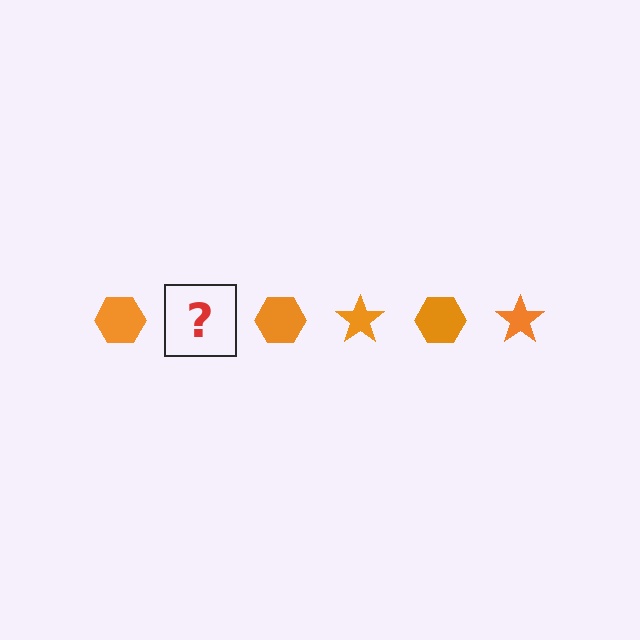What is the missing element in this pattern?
The missing element is an orange star.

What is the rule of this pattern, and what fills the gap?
The rule is that the pattern cycles through hexagon, star shapes in orange. The gap should be filled with an orange star.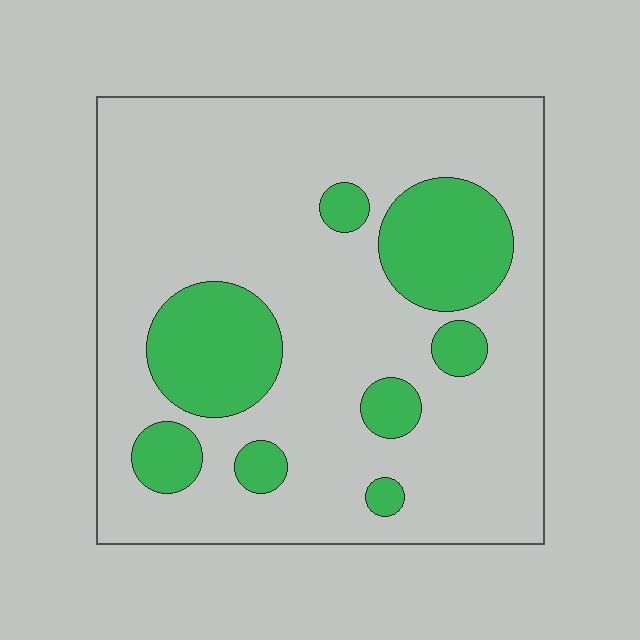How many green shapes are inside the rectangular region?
8.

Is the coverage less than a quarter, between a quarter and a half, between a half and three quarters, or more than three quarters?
Less than a quarter.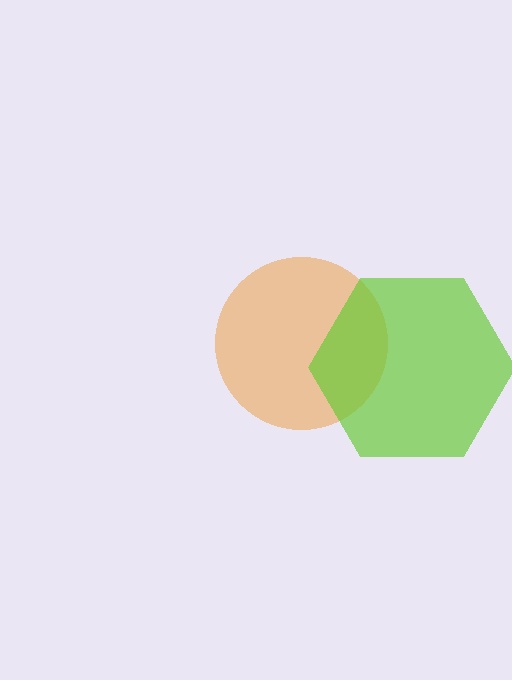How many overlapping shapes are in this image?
There are 2 overlapping shapes in the image.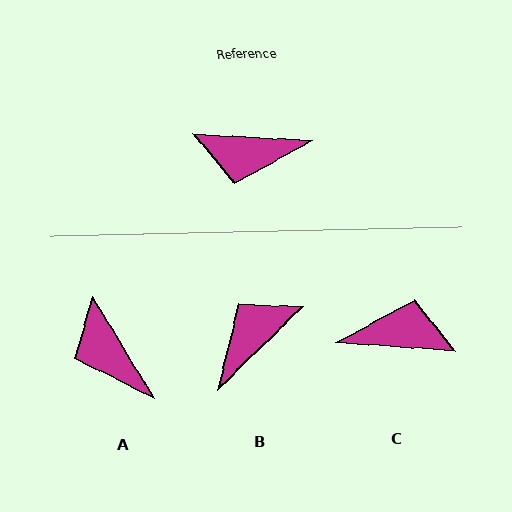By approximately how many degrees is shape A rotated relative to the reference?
Approximately 56 degrees clockwise.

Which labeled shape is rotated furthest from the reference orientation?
C, about 179 degrees away.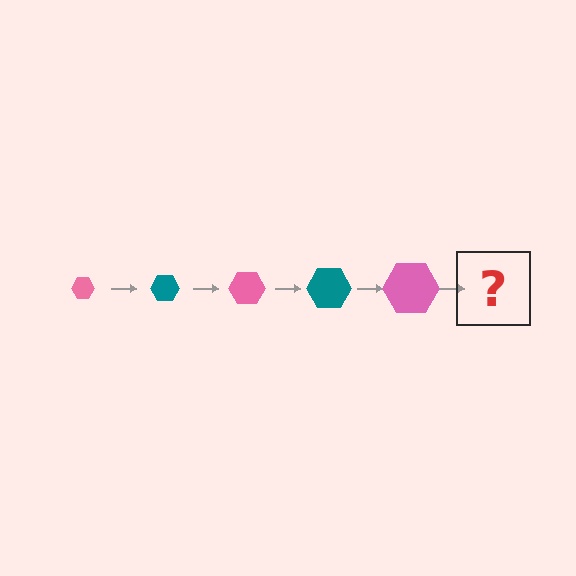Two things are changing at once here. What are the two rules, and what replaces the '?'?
The two rules are that the hexagon grows larger each step and the color cycles through pink and teal. The '?' should be a teal hexagon, larger than the previous one.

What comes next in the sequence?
The next element should be a teal hexagon, larger than the previous one.